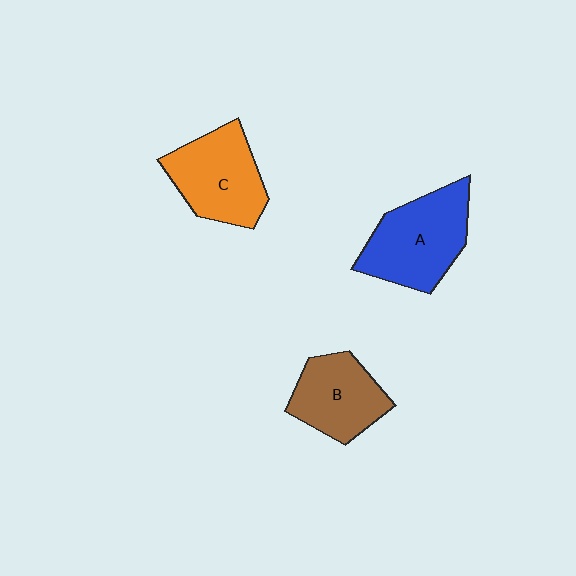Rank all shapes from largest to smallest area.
From largest to smallest: A (blue), C (orange), B (brown).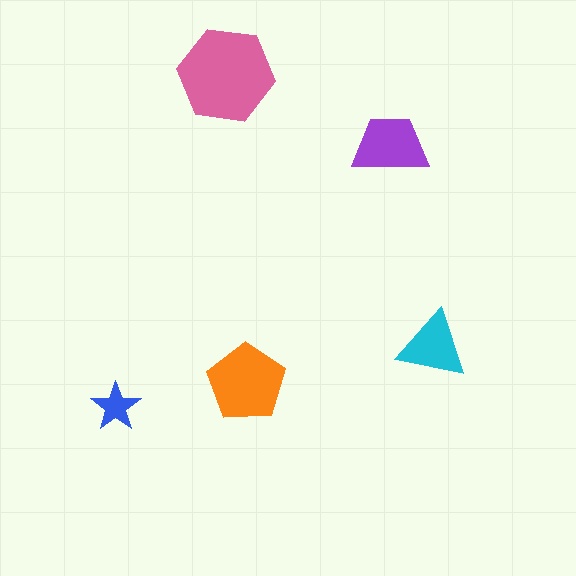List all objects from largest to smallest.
The pink hexagon, the orange pentagon, the purple trapezoid, the cyan triangle, the blue star.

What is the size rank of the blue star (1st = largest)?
5th.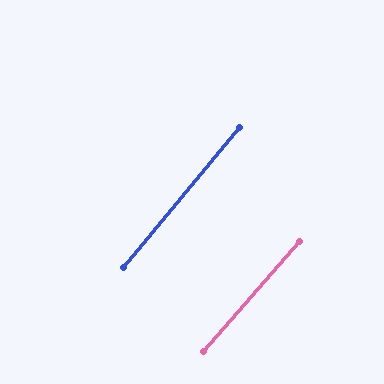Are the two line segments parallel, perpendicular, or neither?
Parallel — their directions differ by only 1.7°.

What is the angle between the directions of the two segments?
Approximately 2 degrees.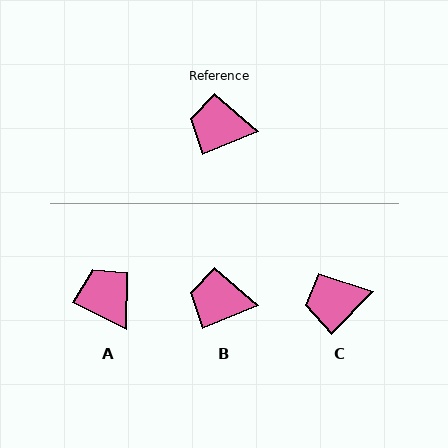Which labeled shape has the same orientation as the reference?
B.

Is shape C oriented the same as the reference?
No, it is off by about 23 degrees.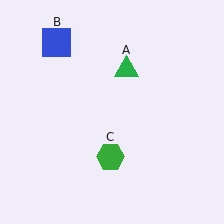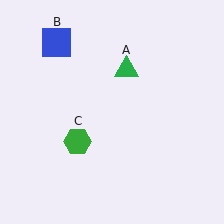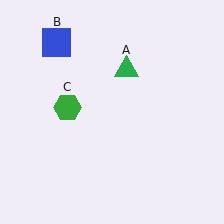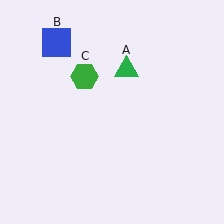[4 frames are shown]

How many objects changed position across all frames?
1 object changed position: green hexagon (object C).